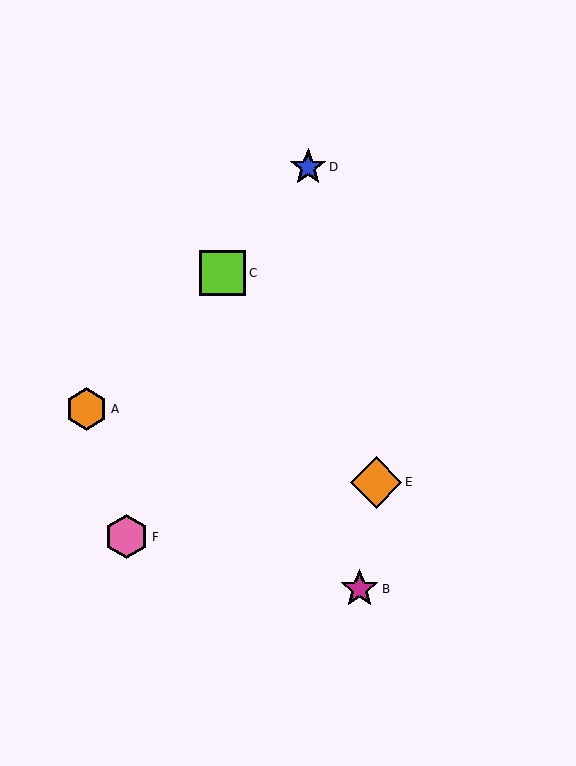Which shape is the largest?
The orange diamond (labeled E) is the largest.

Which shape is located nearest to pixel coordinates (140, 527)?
The pink hexagon (labeled F) at (126, 537) is nearest to that location.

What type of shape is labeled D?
Shape D is a blue star.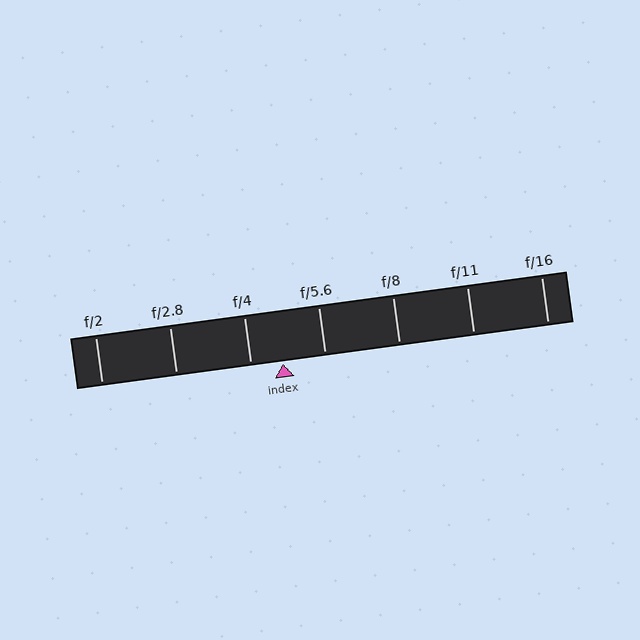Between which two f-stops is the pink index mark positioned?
The index mark is between f/4 and f/5.6.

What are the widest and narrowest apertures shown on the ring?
The widest aperture shown is f/2 and the narrowest is f/16.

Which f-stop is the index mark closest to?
The index mark is closest to f/4.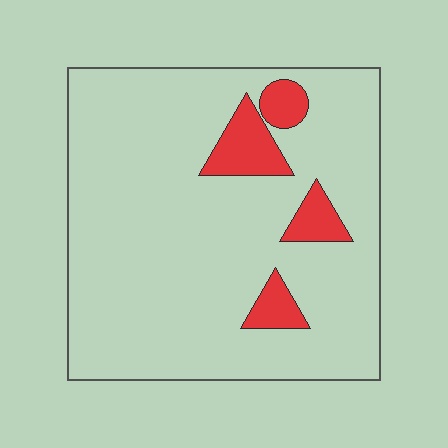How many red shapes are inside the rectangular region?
4.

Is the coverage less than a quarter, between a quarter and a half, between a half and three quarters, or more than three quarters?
Less than a quarter.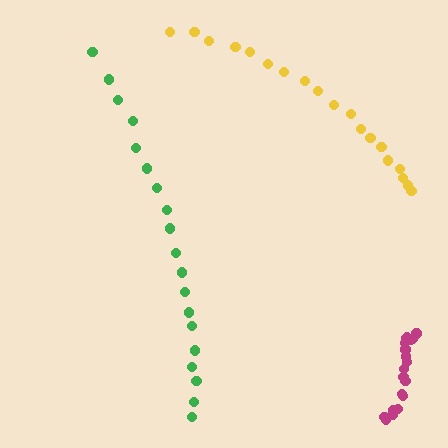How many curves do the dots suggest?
There are 3 distinct paths.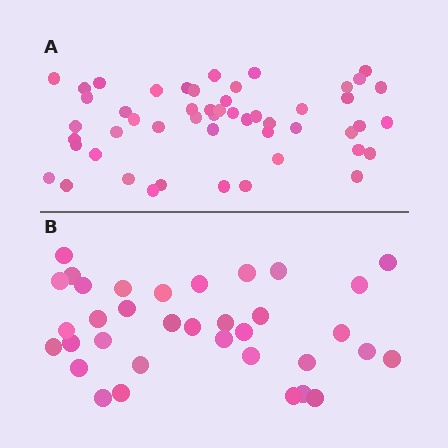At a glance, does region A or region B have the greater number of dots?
Region A (the top region) has more dots.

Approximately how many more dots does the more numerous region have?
Region A has approximately 15 more dots than region B.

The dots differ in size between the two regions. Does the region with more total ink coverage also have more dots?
No. Region B has more total ink coverage because its dots are larger, but region A actually contains more individual dots. Total area can be misleading — the number of items is what matters here.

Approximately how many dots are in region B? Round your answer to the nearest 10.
About 40 dots. (The exact count is 35, which rounds to 40.)